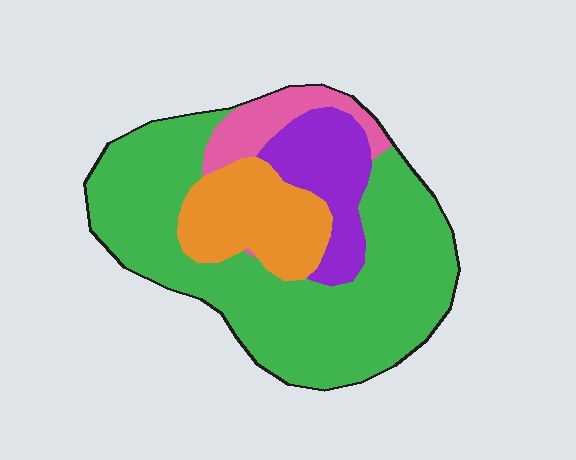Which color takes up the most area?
Green, at roughly 60%.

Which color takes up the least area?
Pink, at roughly 10%.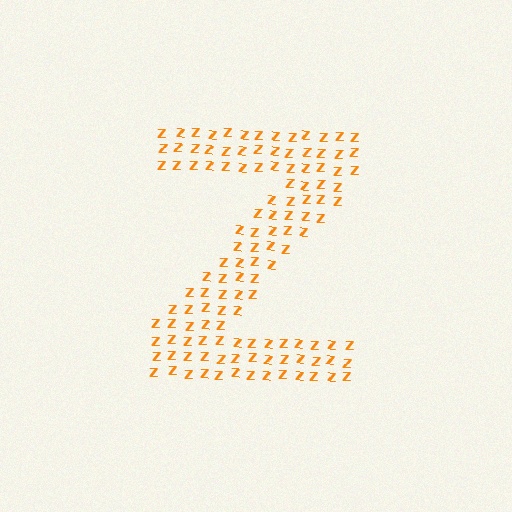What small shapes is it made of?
It is made of small letter Z's.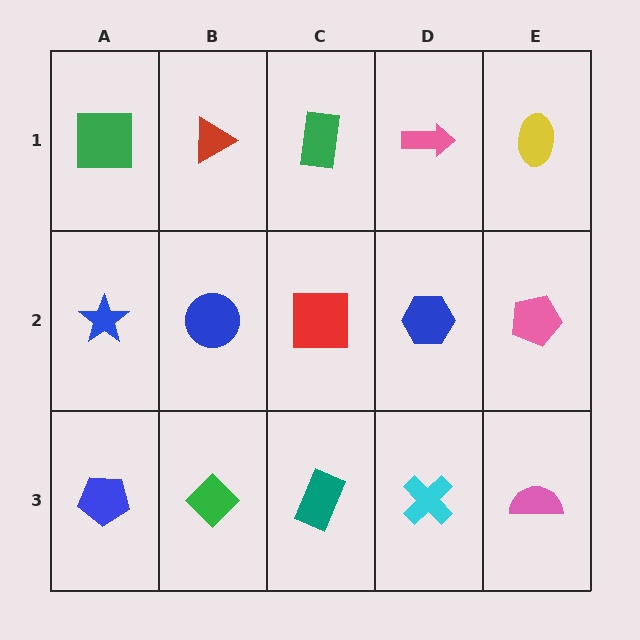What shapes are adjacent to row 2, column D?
A pink arrow (row 1, column D), a cyan cross (row 3, column D), a red square (row 2, column C), a pink pentagon (row 2, column E).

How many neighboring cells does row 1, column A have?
2.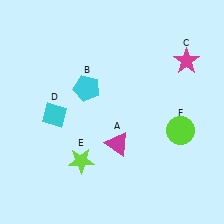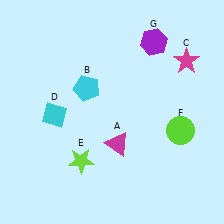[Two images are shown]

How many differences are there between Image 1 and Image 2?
There is 1 difference between the two images.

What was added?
A purple hexagon (G) was added in Image 2.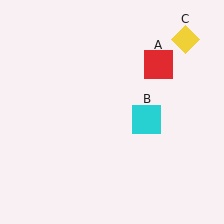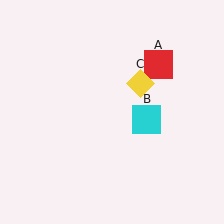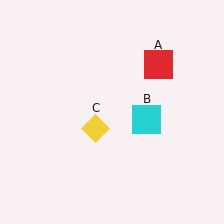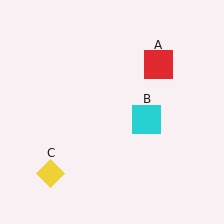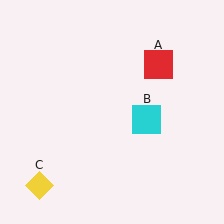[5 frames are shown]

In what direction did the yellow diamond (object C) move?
The yellow diamond (object C) moved down and to the left.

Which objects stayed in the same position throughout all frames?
Red square (object A) and cyan square (object B) remained stationary.